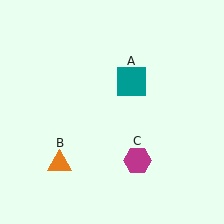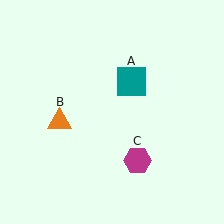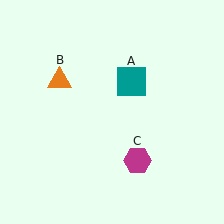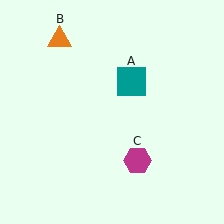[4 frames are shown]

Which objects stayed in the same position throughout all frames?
Teal square (object A) and magenta hexagon (object C) remained stationary.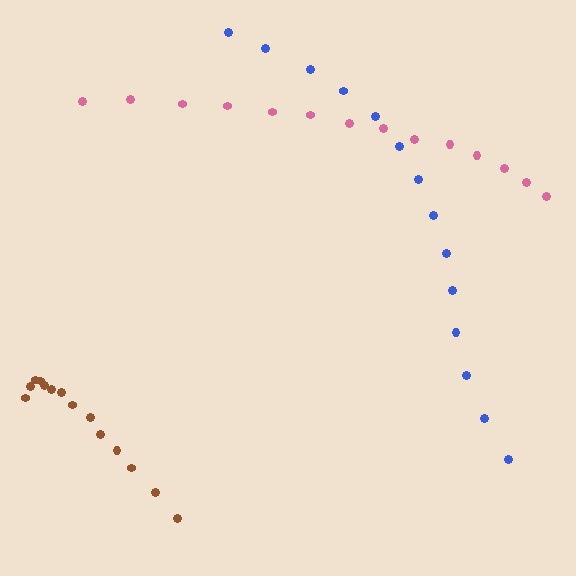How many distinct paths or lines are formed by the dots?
There are 3 distinct paths.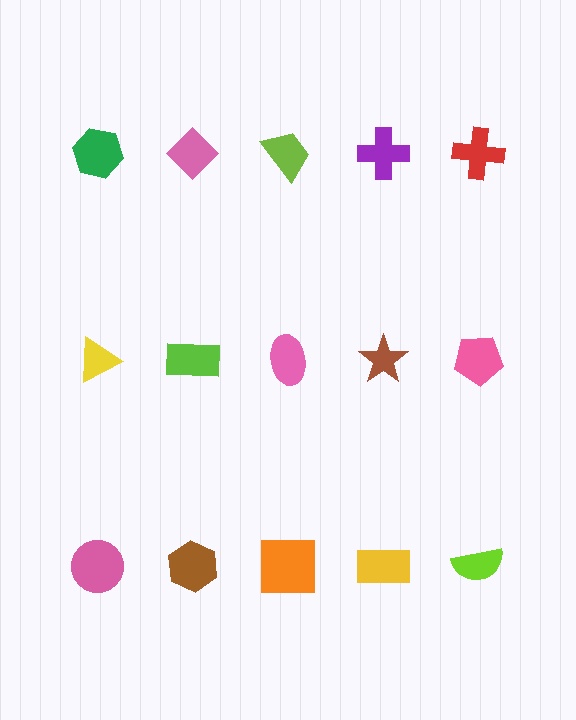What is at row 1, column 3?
A lime trapezoid.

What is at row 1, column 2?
A pink diamond.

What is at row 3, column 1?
A pink circle.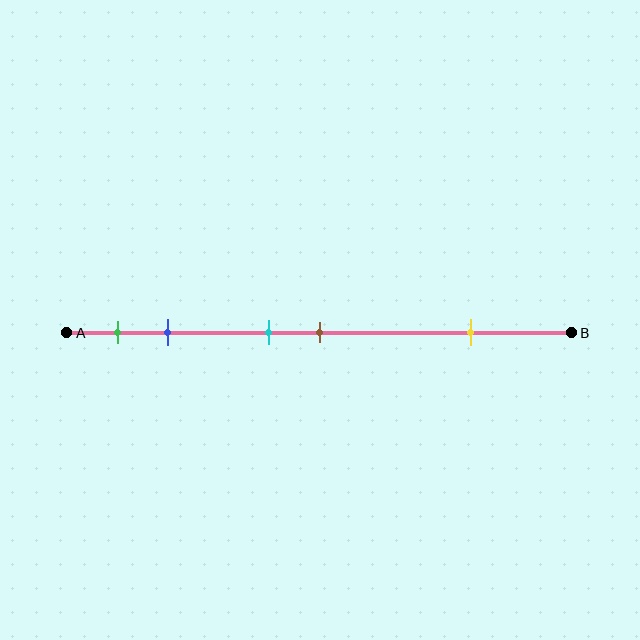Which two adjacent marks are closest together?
The cyan and brown marks are the closest adjacent pair.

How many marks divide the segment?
There are 5 marks dividing the segment.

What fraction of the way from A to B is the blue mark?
The blue mark is approximately 20% (0.2) of the way from A to B.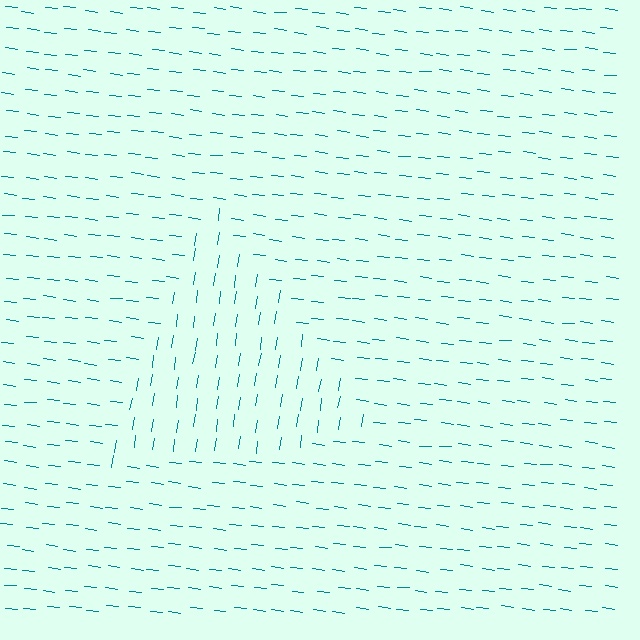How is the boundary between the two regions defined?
The boundary is defined purely by a change in line orientation (approximately 88 degrees difference). All lines are the same color and thickness.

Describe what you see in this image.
The image is filled with small teal line segments. A triangle region in the image has lines oriented differently from the surrounding lines, creating a visible texture boundary.